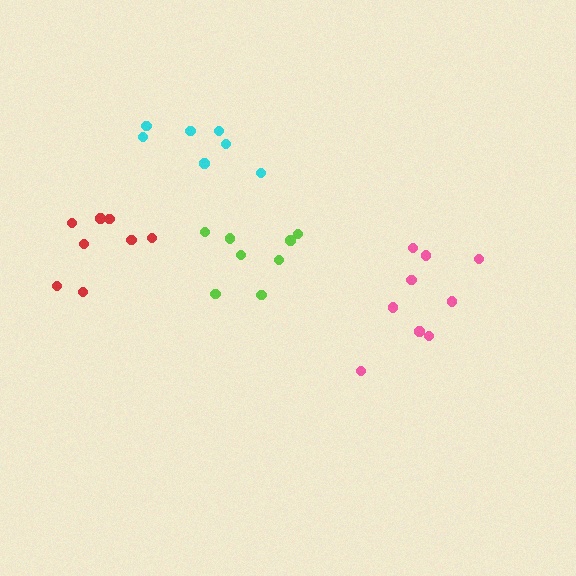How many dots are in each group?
Group 1: 9 dots, Group 2: 8 dots, Group 3: 7 dots, Group 4: 8 dots (32 total).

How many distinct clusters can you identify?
There are 4 distinct clusters.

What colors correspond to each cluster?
The clusters are colored: pink, red, cyan, lime.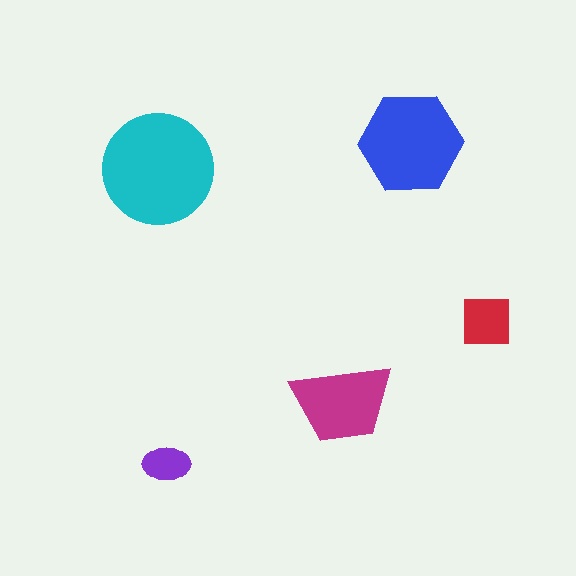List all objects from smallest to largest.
The purple ellipse, the red square, the magenta trapezoid, the blue hexagon, the cyan circle.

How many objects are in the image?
There are 5 objects in the image.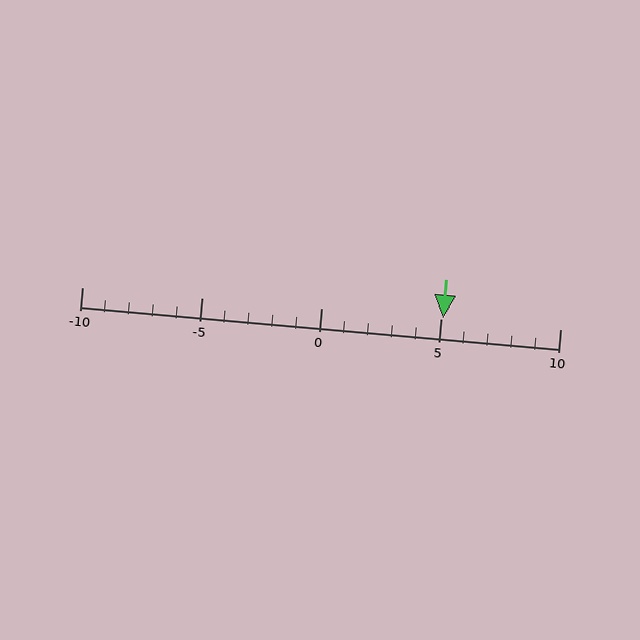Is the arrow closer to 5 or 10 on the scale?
The arrow is closer to 5.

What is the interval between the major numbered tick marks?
The major tick marks are spaced 5 units apart.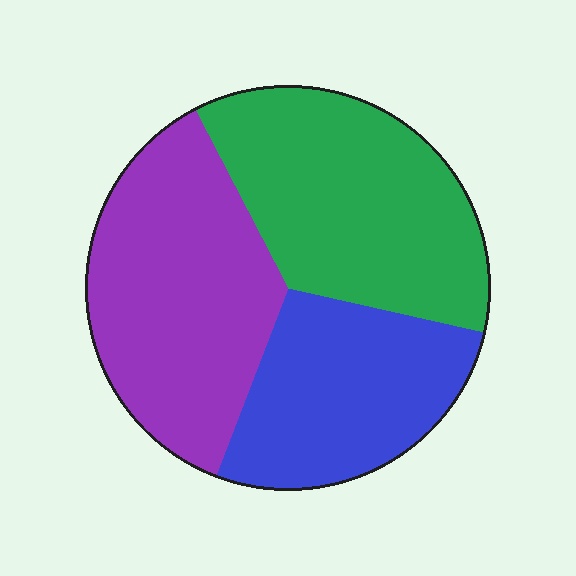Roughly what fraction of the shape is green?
Green covers about 35% of the shape.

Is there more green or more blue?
Green.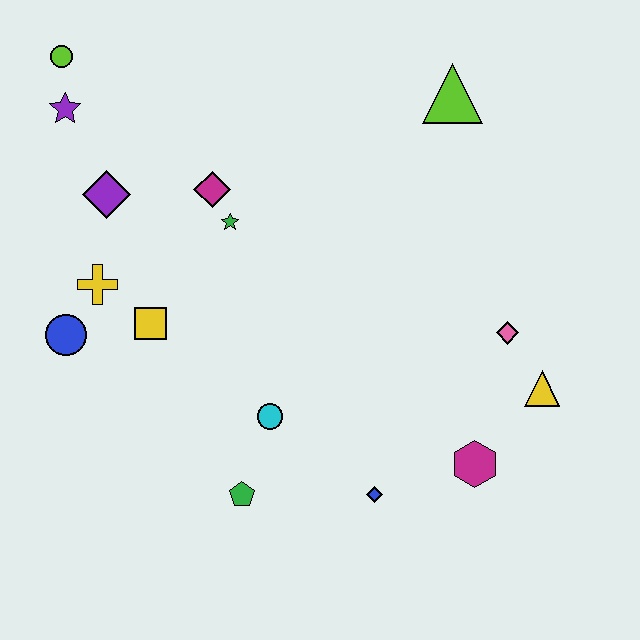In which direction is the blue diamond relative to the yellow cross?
The blue diamond is to the right of the yellow cross.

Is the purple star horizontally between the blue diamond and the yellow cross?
No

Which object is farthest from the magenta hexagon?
The lime circle is farthest from the magenta hexagon.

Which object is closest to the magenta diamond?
The green star is closest to the magenta diamond.